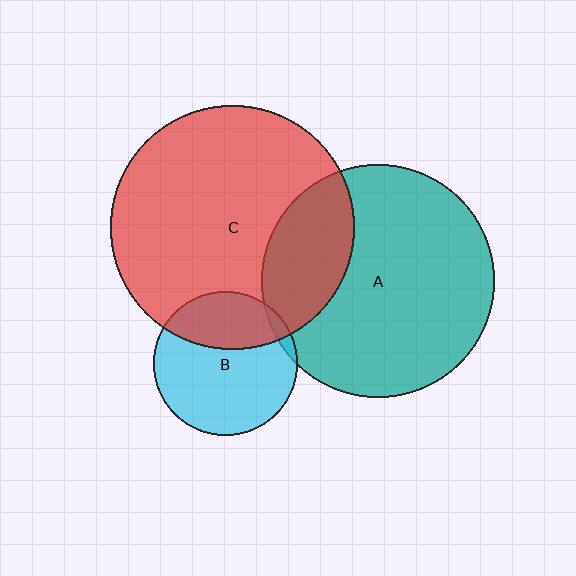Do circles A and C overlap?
Yes.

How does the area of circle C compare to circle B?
Approximately 2.9 times.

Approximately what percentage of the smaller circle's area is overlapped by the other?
Approximately 25%.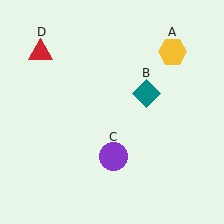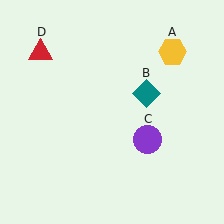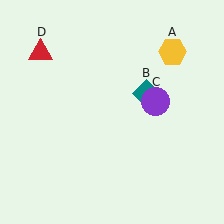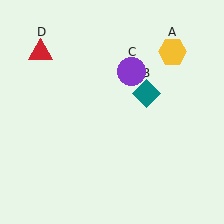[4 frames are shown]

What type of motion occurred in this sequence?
The purple circle (object C) rotated counterclockwise around the center of the scene.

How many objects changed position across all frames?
1 object changed position: purple circle (object C).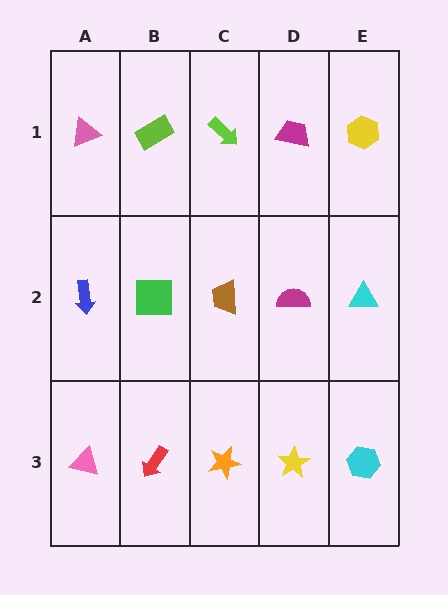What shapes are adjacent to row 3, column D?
A magenta semicircle (row 2, column D), an orange star (row 3, column C), a cyan hexagon (row 3, column E).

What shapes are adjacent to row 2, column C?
A lime arrow (row 1, column C), an orange star (row 3, column C), a green square (row 2, column B), a magenta semicircle (row 2, column D).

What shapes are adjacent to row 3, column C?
A brown trapezoid (row 2, column C), a red arrow (row 3, column B), a yellow star (row 3, column D).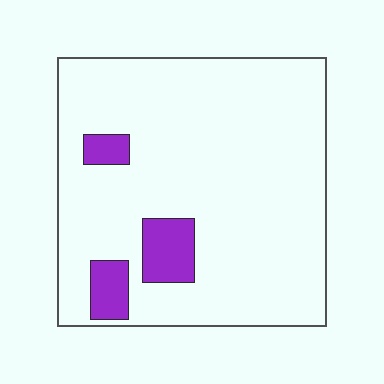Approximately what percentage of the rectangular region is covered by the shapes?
Approximately 10%.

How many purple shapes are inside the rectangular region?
3.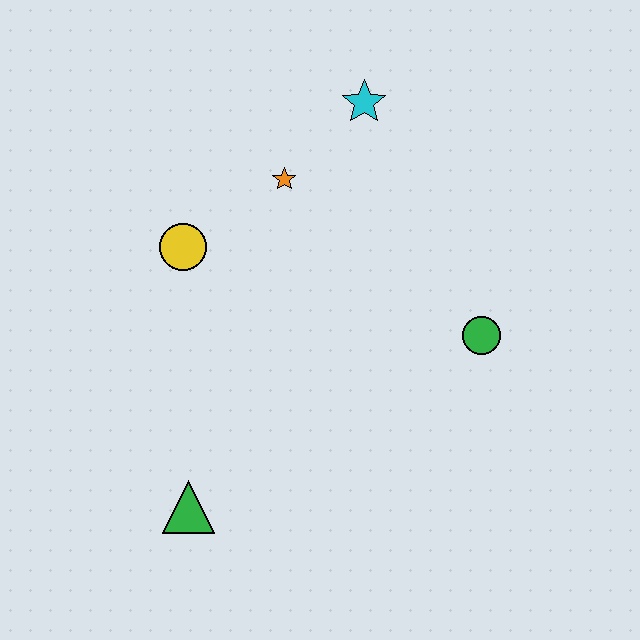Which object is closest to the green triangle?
The yellow circle is closest to the green triangle.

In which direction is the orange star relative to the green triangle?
The orange star is above the green triangle.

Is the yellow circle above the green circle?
Yes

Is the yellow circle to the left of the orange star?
Yes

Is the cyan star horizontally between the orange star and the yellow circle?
No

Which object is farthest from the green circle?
The green triangle is farthest from the green circle.